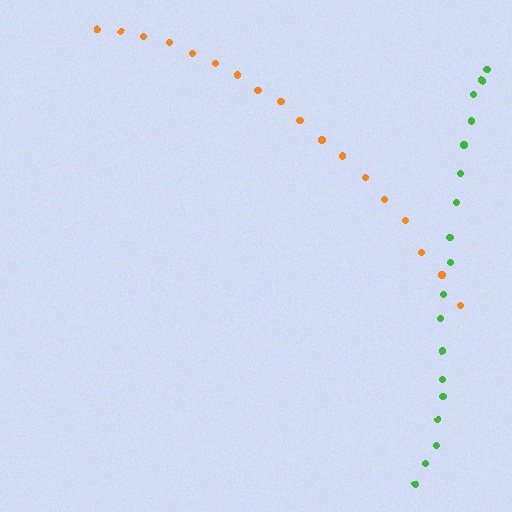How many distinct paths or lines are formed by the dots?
There are 2 distinct paths.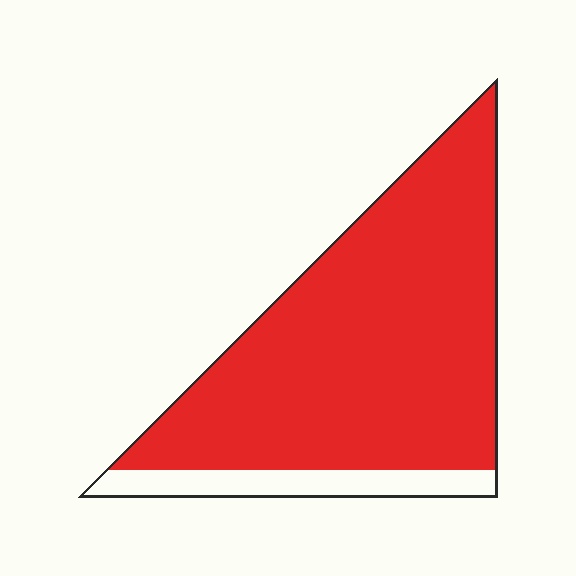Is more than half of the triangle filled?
Yes.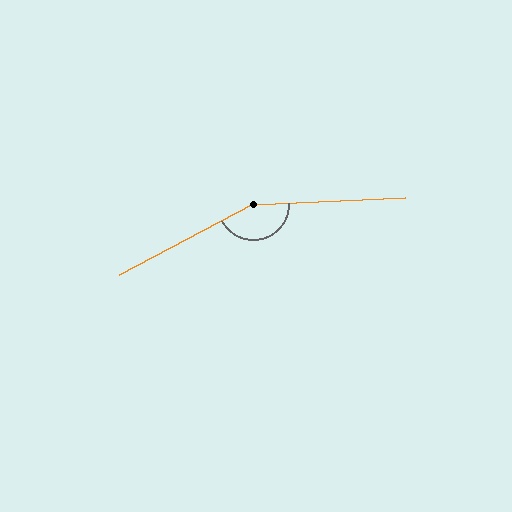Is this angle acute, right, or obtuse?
It is obtuse.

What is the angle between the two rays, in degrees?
Approximately 155 degrees.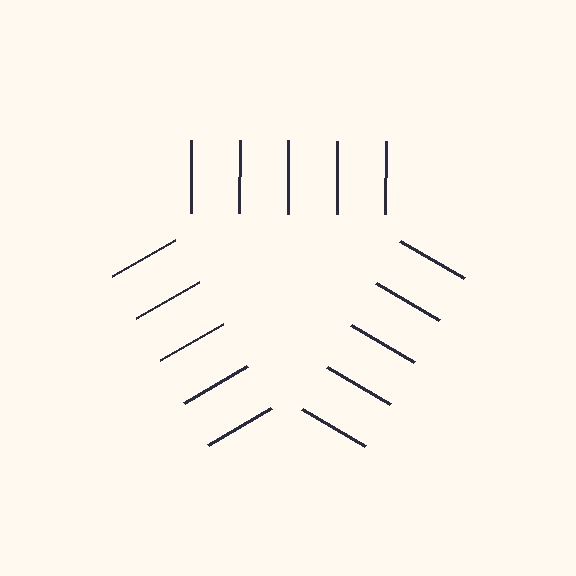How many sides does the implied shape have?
3 sides — the line-ends trace a triangle.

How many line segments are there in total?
15 — 5 along each of the 3 edges.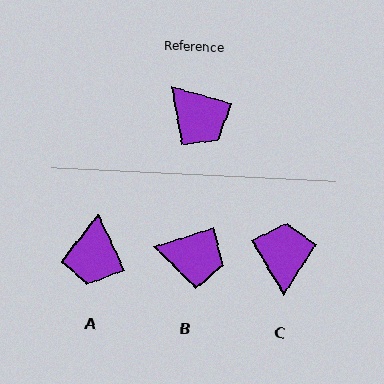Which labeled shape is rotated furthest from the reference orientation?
C, about 136 degrees away.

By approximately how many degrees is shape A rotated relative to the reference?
Approximately 49 degrees clockwise.